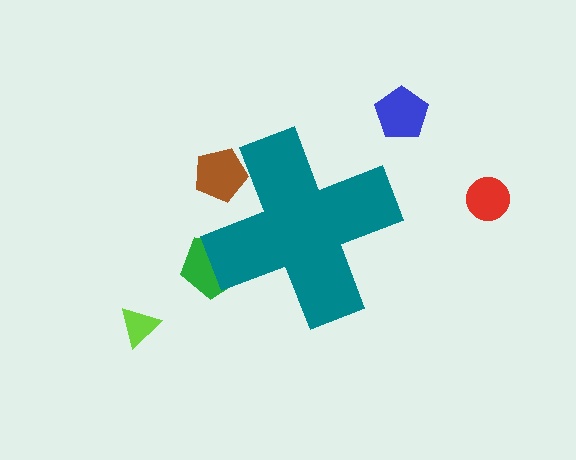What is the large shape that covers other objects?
A teal cross.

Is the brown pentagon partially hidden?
Yes, the brown pentagon is partially hidden behind the teal cross.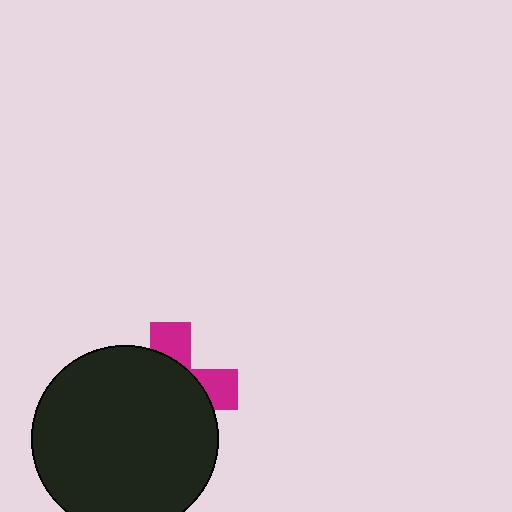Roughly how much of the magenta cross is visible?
A small part of it is visible (roughly 31%).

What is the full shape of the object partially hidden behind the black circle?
The partially hidden object is a magenta cross.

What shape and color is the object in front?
The object in front is a black circle.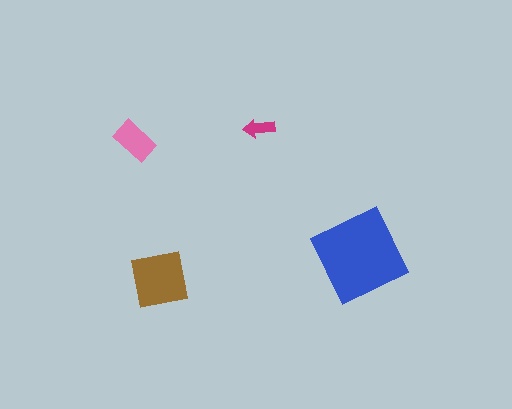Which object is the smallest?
The magenta arrow.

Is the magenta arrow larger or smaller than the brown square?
Smaller.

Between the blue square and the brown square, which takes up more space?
The blue square.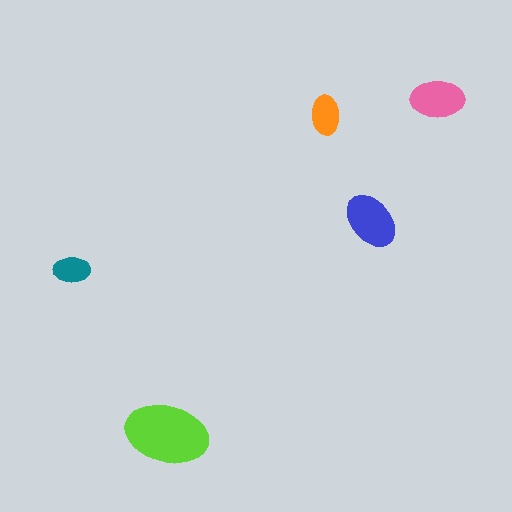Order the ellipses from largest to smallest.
the lime one, the blue one, the pink one, the orange one, the teal one.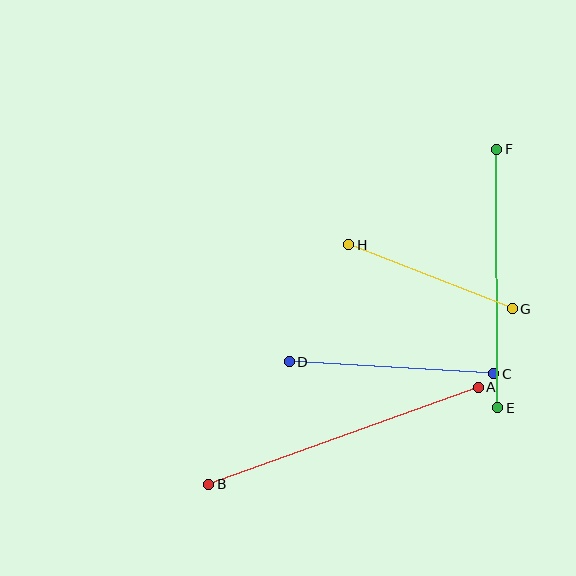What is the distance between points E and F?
The distance is approximately 259 pixels.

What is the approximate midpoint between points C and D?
The midpoint is at approximately (391, 368) pixels.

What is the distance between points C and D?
The distance is approximately 205 pixels.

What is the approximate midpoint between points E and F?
The midpoint is at approximately (497, 279) pixels.